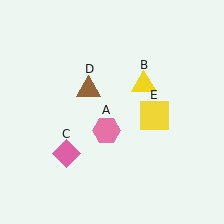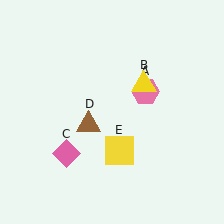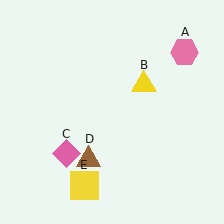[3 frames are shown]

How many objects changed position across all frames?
3 objects changed position: pink hexagon (object A), brown triangle (object D), yellow square (object E).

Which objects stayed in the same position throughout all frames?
Yellow triangle (object B) and pink diamond (object C) remained stationary.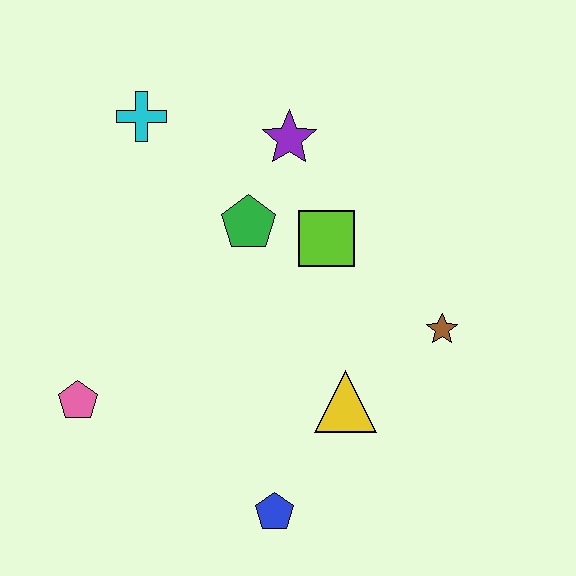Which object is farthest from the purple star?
The blue pentagon is farthest from the purple star.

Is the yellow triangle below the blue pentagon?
No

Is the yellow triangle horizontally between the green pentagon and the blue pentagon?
No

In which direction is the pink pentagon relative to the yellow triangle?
The pink pentagon is to the left of the yellow triangle.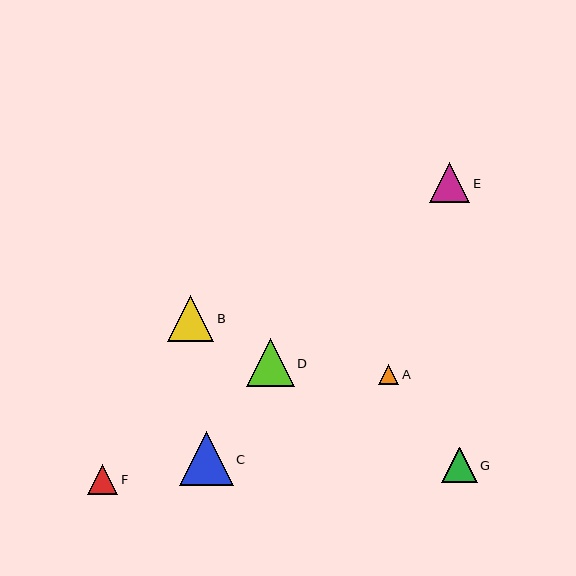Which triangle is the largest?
Triangle C is the largest with a size of approximately 54 pixels.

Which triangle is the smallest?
Triangle A is the smallest with a size of approximately 20 pixels.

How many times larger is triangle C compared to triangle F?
Triangle C is approximately 1.8 times the size of triangle F.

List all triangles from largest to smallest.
From largest to smallest: C, D, B, E, G, F, A.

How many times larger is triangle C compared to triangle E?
Triangle C is approximately 1.3 times the size of triangle E.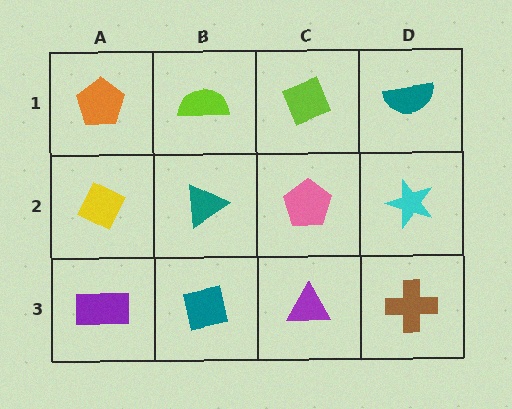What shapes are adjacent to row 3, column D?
A cyan star (row 2, column D), a purple triangle (row 3, column C).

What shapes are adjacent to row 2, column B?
A lime semicircle (row 1, column B), a teal square (row 3, column B), a yellow diamond (row 2, column A), a pink pentagon (row 2, column C).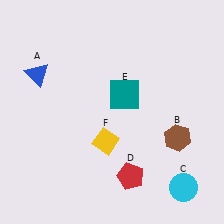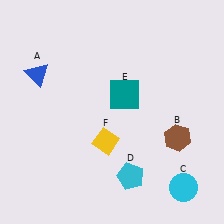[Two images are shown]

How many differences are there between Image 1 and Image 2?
There is 1 difference between the two images.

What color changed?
The pentagon (D) changed from red in Image 1 to cyan in Image 2.